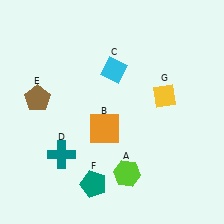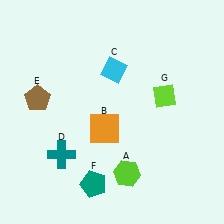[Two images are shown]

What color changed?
The diamond (G) changed from yellow in Image 1 to lime in Image 2.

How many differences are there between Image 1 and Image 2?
There is 1 difference between the two images.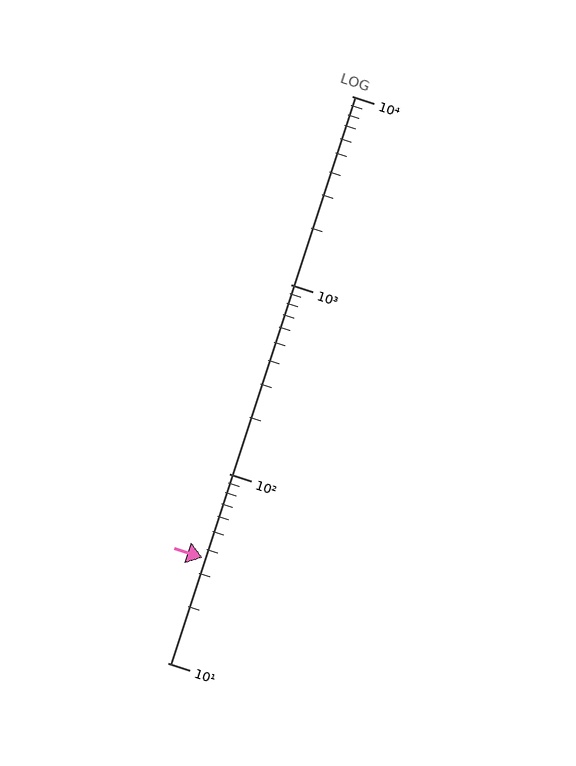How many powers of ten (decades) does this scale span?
The scale spans 3 decades, from 10 to 10000.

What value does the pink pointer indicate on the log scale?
The pointer indicates approximately 36.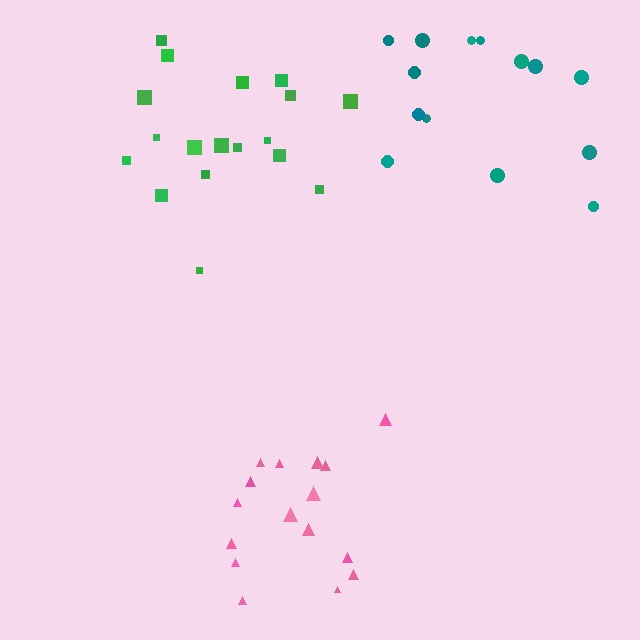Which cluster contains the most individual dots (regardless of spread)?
Green (18).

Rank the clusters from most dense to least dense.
green, teal, pink.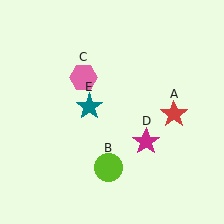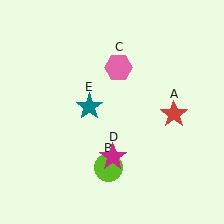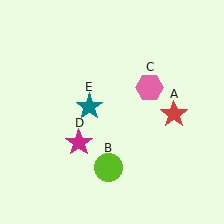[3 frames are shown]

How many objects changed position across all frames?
2 objects changed position: pink hexagon (object C), magenta star (object D).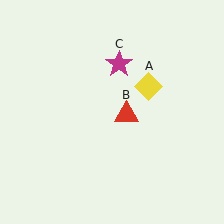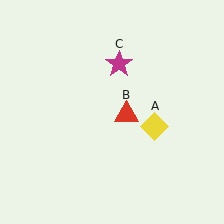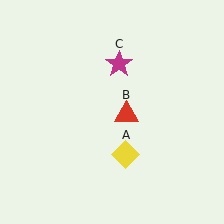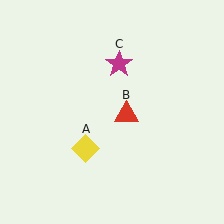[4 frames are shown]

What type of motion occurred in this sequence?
The yellow diamond (object A) rotated clockwise around the center of the scene.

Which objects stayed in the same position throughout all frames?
Red triangle (object B) and magenta star (object C) remained stationary.